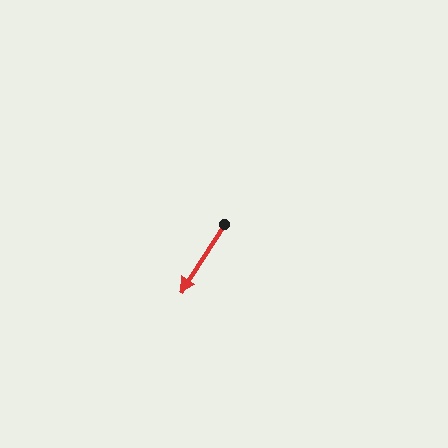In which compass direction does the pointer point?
Southwest.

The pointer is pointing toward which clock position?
Roughly 7 o'clock.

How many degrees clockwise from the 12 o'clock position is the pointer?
Approximately 213 degrees.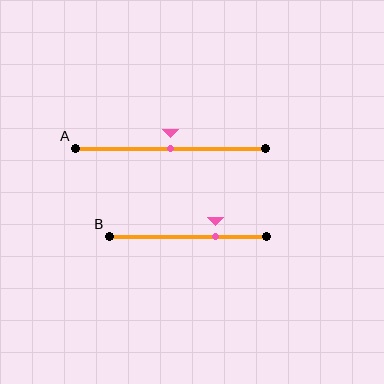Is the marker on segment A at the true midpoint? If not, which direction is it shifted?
Yes, the marker on segment A is at the true midpoint.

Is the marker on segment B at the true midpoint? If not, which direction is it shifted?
No, the marker on segment B is shifted to the right by about 17% of the segment length.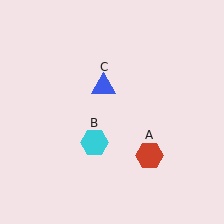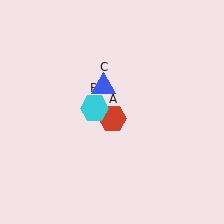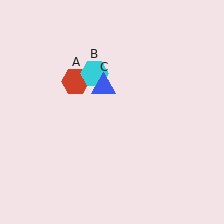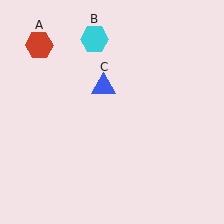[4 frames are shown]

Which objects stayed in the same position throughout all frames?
Blue triangle (object C) remained stationary.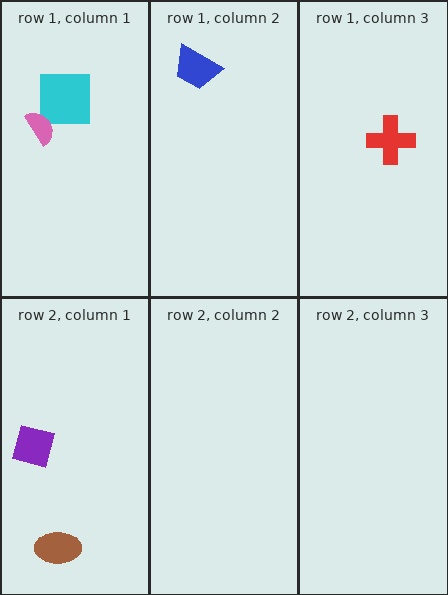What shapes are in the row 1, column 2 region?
The blue trapezoid.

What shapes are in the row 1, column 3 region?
The red cross.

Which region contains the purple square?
The row 2, column 1 region.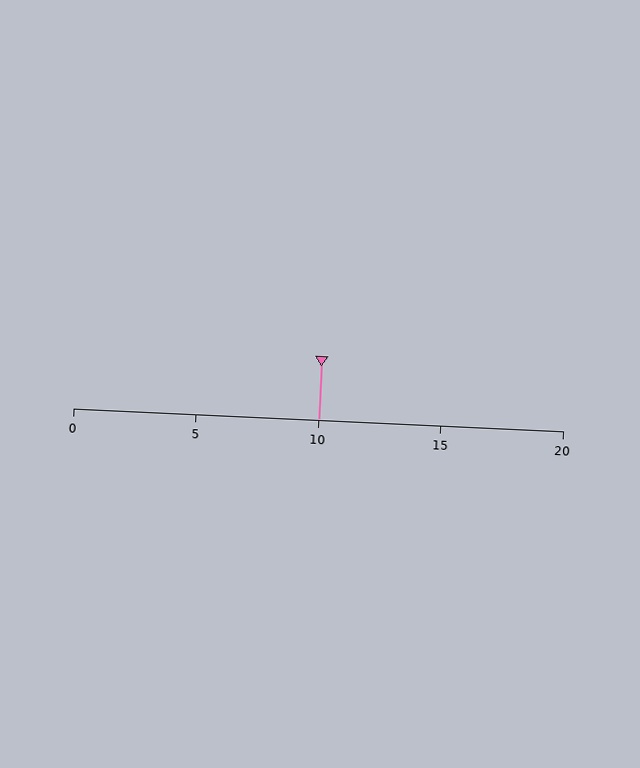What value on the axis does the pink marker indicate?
The marker indicates approximately 10.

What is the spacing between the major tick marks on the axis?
The major ticks are spaced 5 apart.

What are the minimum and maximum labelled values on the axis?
The axis runs from 0 to 20.